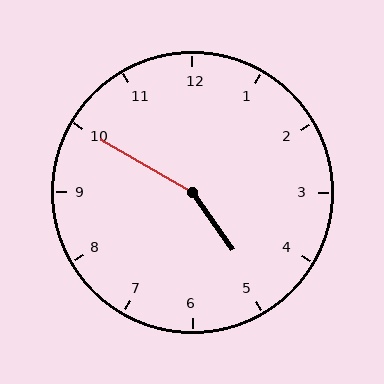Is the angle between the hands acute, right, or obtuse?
It is obtuse.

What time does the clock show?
4:50.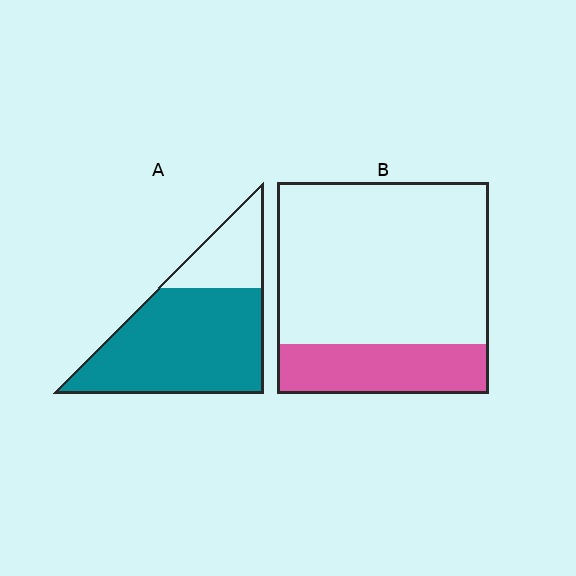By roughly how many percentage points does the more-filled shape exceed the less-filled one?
By roughly 50 percentage points (A over B).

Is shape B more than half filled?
No.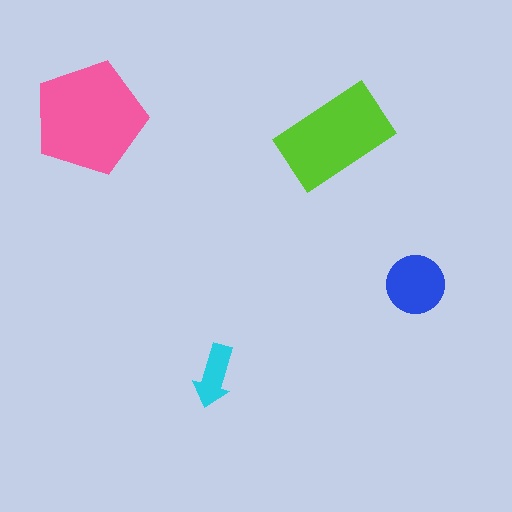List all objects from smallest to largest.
The cyan arrow, the blue circle, the lime rectangle, the pink pentagon.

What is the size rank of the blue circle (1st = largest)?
3rd.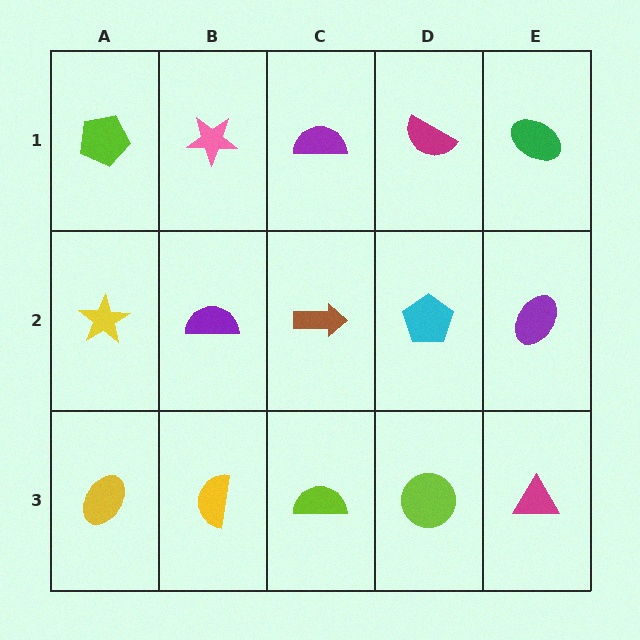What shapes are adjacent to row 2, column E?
A green ellipse (row 1, column E), a magenta triangle (row 3, column E), a cyan pentagon (row 2, column D).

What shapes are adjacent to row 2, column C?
A purple semicircle (row 1, column C), a lime semicircle (row 3, column C), a purple semicircle (row 2, column B), a cyan pentagon (row 2, column D).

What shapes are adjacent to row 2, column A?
A lime pentagon (row 1, column A), a yellow ellipse (row 3, column A), a purple semicircle (row 2, column B).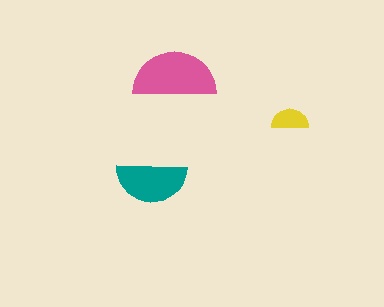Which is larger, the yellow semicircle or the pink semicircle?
The pink one.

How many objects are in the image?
There are 3 objects in the image.